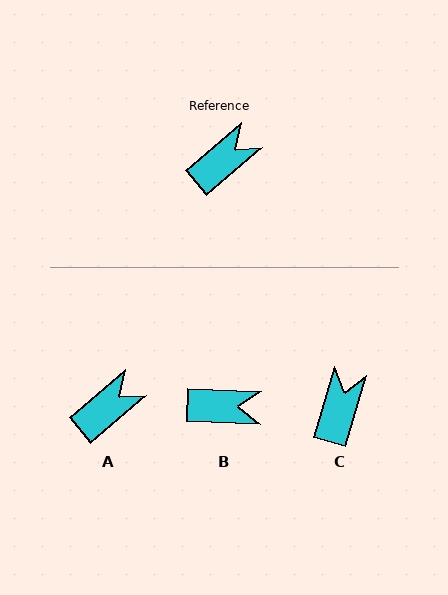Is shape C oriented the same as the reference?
No, it is off by about 33 degrees.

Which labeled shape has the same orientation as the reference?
A.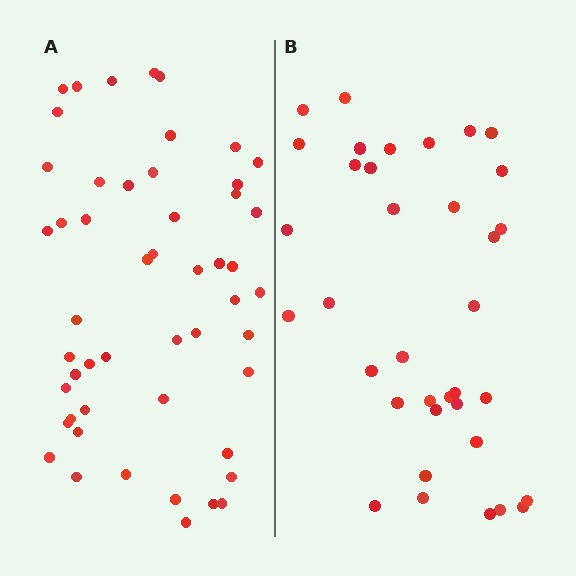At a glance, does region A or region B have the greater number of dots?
Region A (the left region) has more dots.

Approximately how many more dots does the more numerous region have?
Region A has approximately 15 more dots than region B.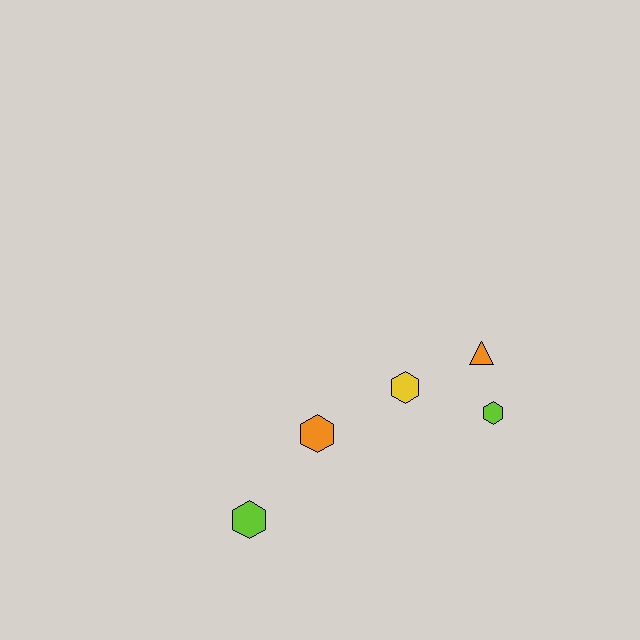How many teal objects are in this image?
There are no teal objects.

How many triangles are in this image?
There is 1 triangle.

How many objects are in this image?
There are 5 objects.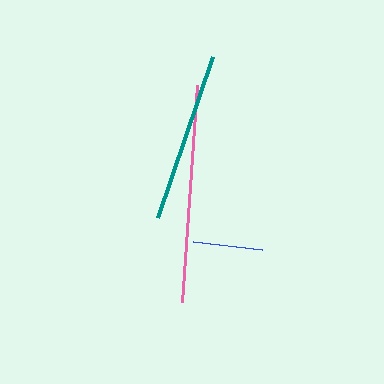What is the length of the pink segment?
The pink segment is approximately 218 pixels long.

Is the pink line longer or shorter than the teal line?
The pink line is longer than the teal line.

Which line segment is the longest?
The pink line is the longest at approximately 218 pixels.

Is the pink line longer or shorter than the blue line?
The pink line is longer than the blue line.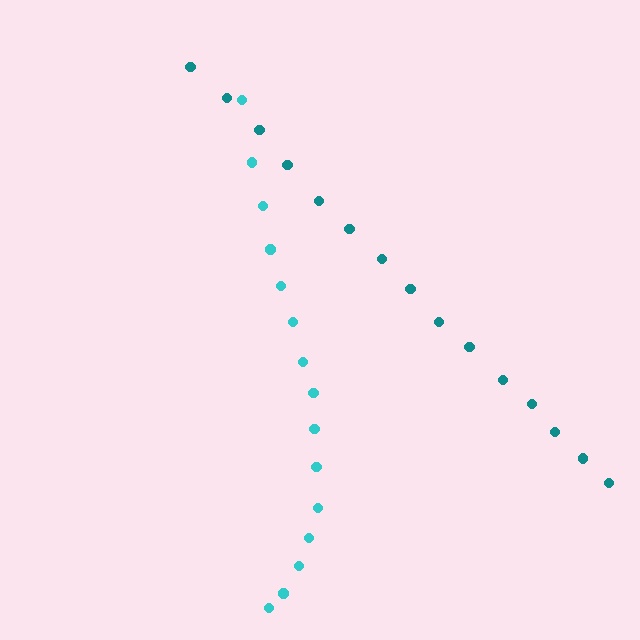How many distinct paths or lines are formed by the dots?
There are 2 distinct paths.